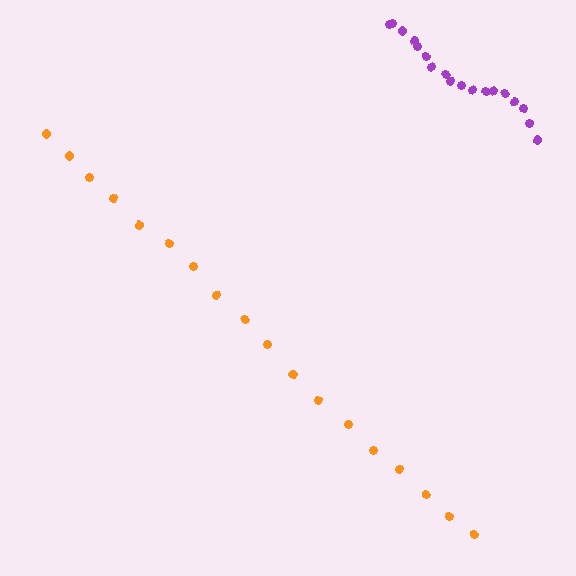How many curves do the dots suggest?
There are 2 distinct paths.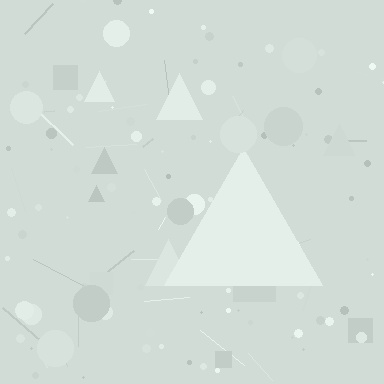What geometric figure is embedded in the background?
A triangle is embedded in the background.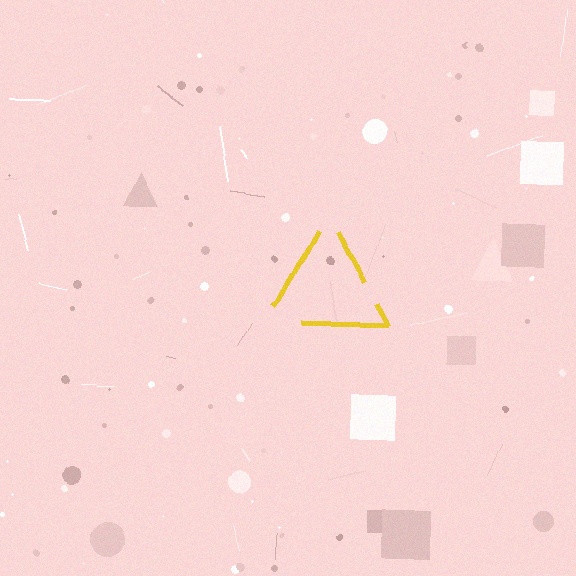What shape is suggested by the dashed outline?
The dashed outline suggests a triangle.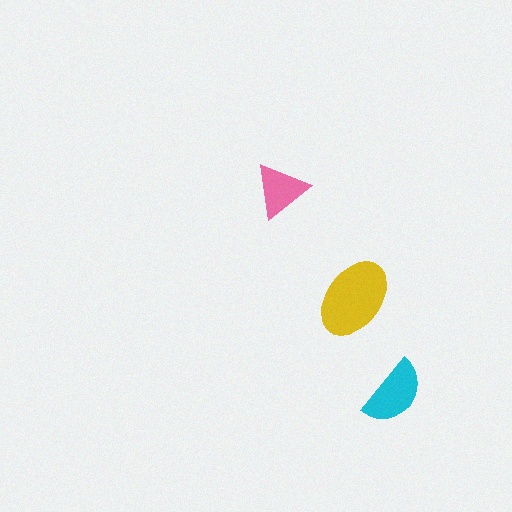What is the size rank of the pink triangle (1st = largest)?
3rd.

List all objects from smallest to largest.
The pink triangle, the cyan semicircle, the yellow ellipse.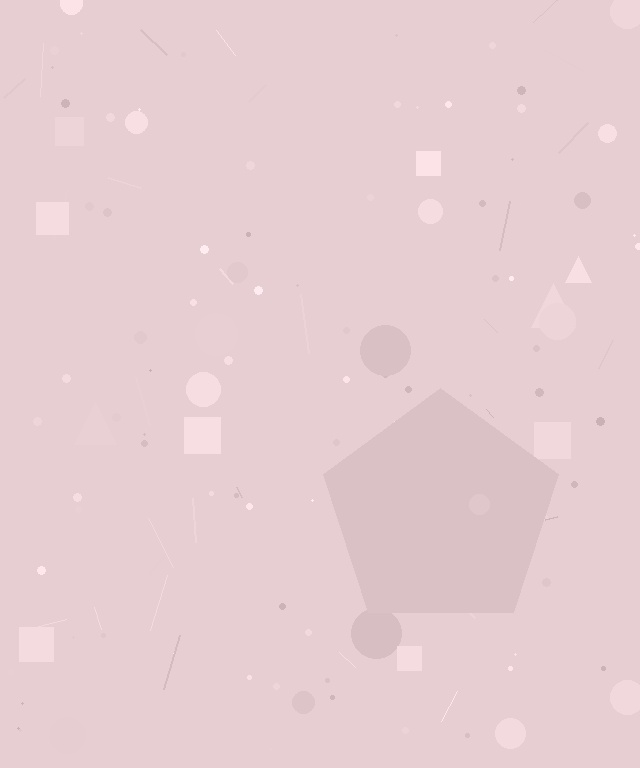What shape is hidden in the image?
A pentagon is hidden in the image.